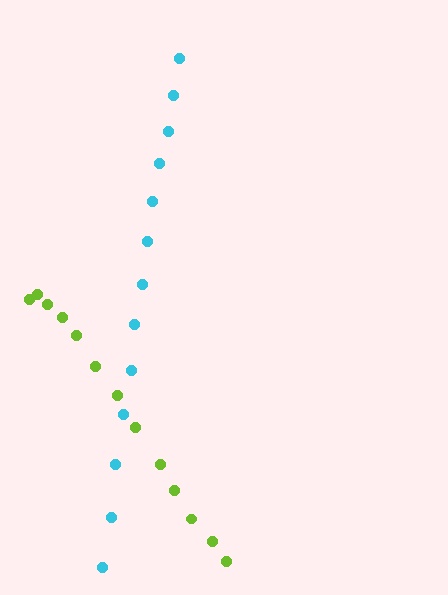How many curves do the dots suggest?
There are 2 distinct paths.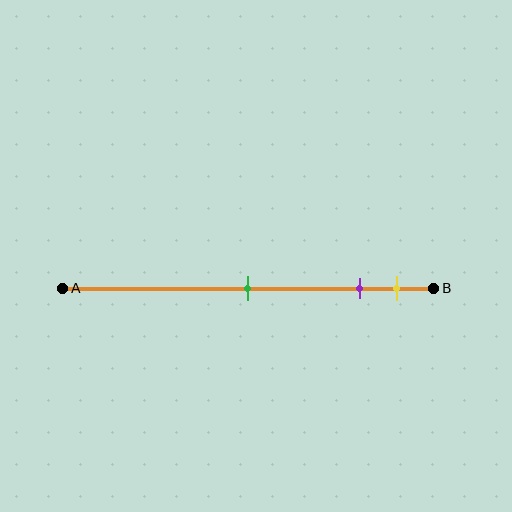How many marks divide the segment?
There are 3 marks dividing the segment.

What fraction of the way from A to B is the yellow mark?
The yellow mark is approximately 90% (0.9) of the way from A to B.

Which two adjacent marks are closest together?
The purple and yellow marks are the closest adjacent pair.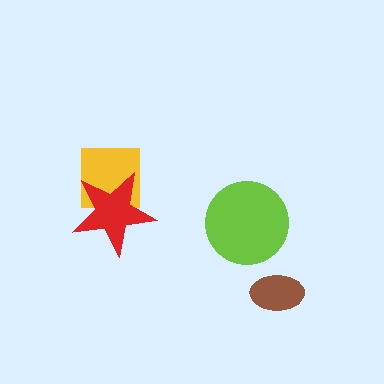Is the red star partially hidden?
No, no other shape covers it.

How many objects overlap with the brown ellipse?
0 objects overlap with the brown ellipse.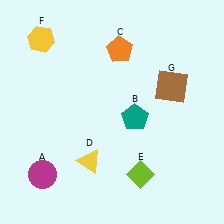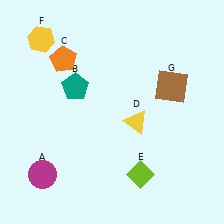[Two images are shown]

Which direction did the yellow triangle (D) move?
The yellow triangle (D) moved right.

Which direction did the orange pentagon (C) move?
The orange pentagon (C) moved left.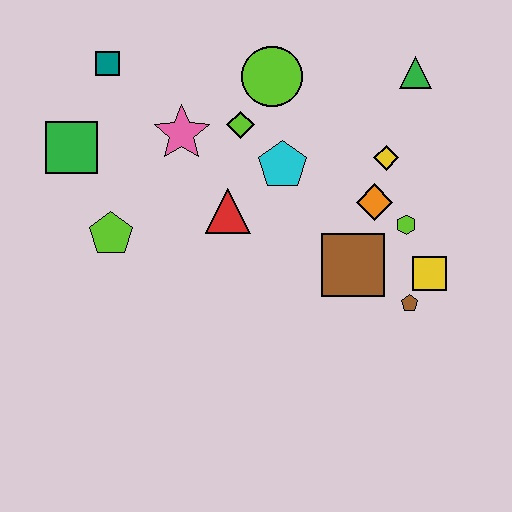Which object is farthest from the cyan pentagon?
The green square is farthest from the cyan pentagon.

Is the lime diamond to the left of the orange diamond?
Yes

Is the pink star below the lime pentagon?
No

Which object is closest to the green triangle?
The yellow diamond is closest to the green triangle.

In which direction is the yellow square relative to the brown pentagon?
The yellow square is above the brown pentagon.